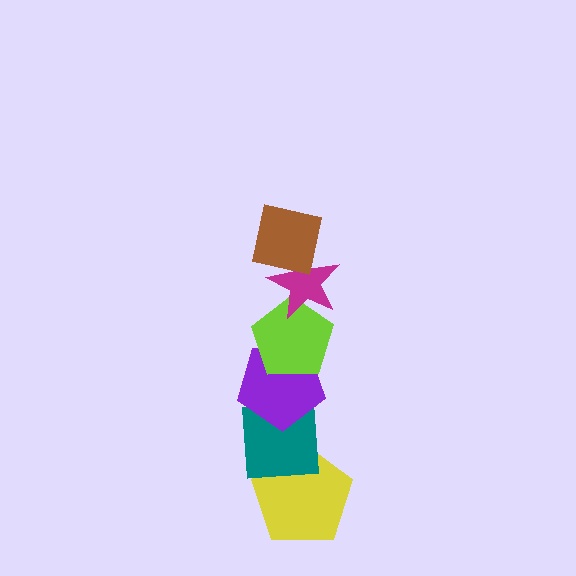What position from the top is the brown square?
The brown square is 1st from the top.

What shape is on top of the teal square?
The purple pentagon is on top of the teal square.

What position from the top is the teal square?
The teal square is 5th from the top.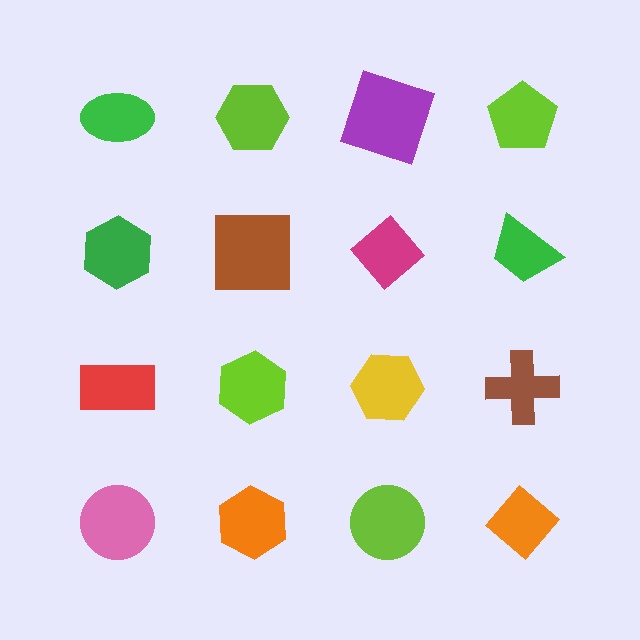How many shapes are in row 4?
4 shapes.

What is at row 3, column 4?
A brown cross.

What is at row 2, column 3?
A magenta diamond.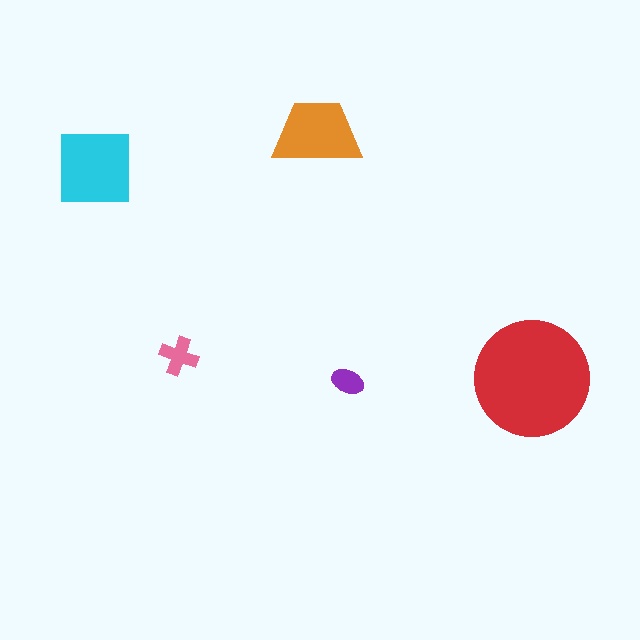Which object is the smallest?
The purple ellipse.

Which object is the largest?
The red circle.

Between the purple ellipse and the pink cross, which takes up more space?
The pink cross.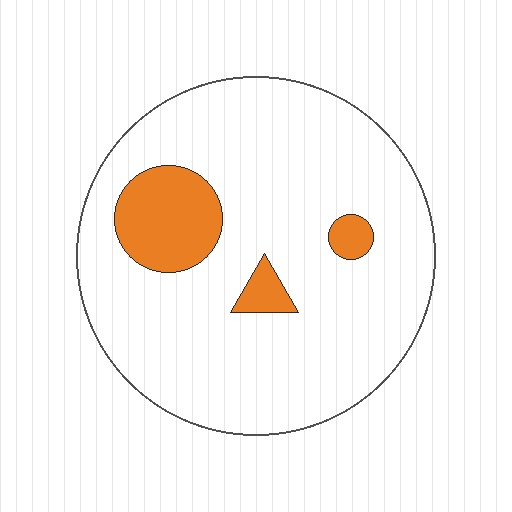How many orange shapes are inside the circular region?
3.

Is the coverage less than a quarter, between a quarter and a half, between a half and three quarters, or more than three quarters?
Less than a quarter.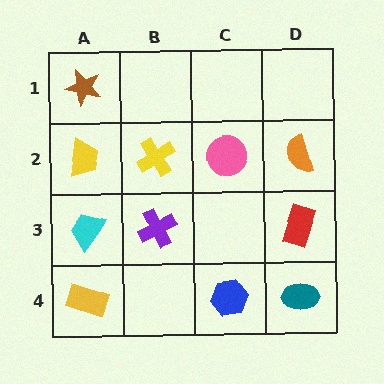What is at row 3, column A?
A cyan trapezoid.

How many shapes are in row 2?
4 shapes.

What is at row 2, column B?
A yellow cross.